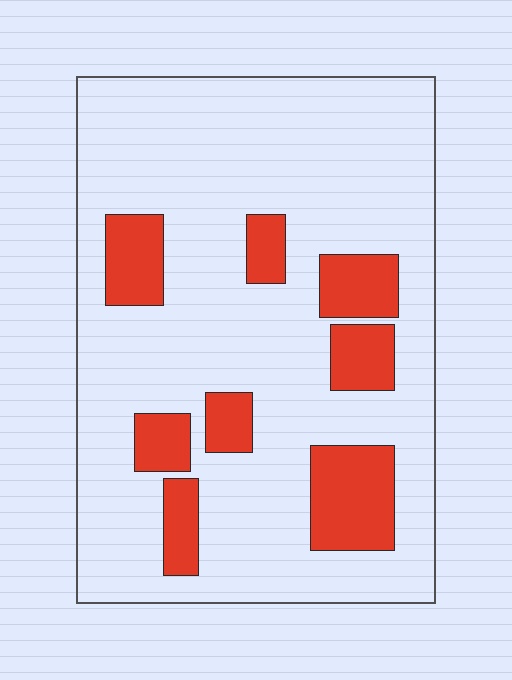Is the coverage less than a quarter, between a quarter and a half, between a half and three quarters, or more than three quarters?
Less than a quarter.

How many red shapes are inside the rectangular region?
8.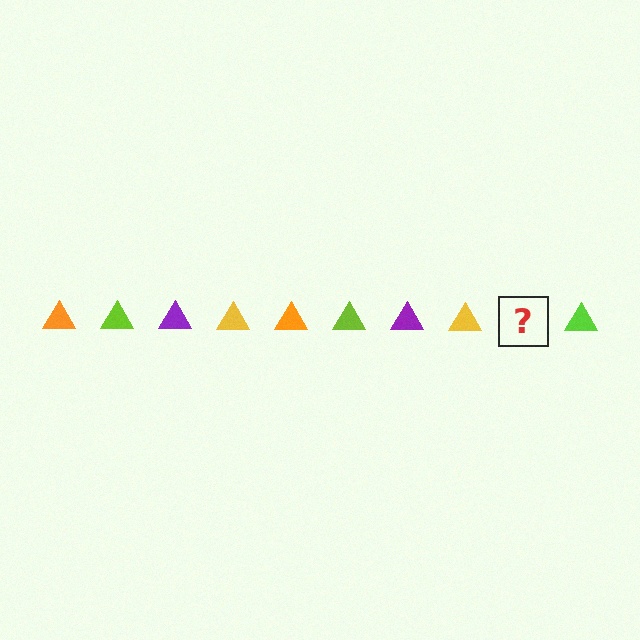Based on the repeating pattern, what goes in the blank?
The blank should be an orange triangle.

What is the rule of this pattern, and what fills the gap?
The rule is that the pattern cycles through orange, lime, purple, yellow triangles. The gap should be filled with an orange triangle.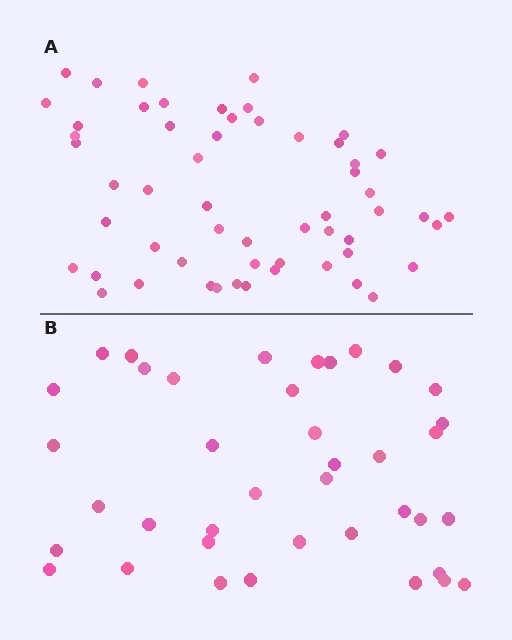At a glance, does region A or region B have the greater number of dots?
Region A (the top region) has more dots.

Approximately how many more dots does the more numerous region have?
Region A has approximately 15 more dots than region B.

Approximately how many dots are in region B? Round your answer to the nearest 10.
About 40 dots. (The exact count is 39, which rounds to 40.)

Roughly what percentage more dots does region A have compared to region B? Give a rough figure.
About 45% more.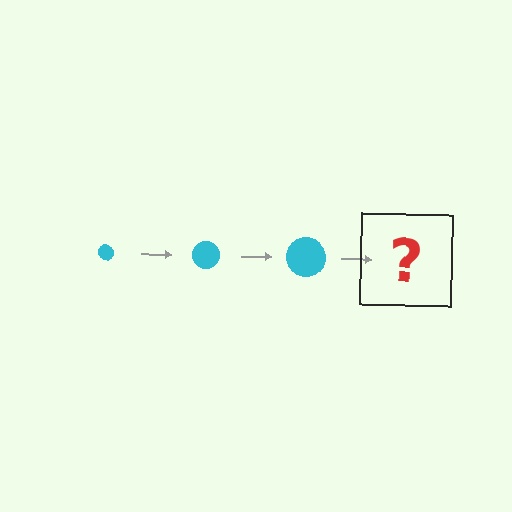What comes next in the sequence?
The next element should be a cyan circle, larger than the previous one.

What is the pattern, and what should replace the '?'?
The pattern is that the circle gets progressively larger each step. The '?' should be a cyan circle, larger than the previous one.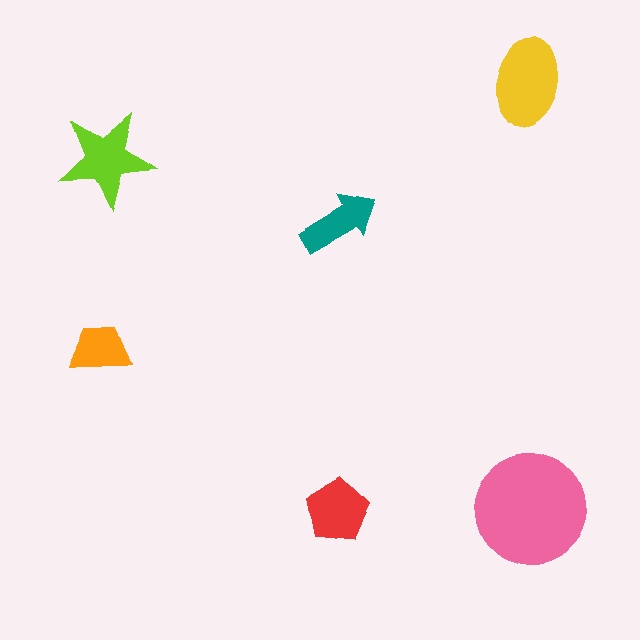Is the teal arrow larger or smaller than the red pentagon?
Smaller.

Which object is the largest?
The pink circle.